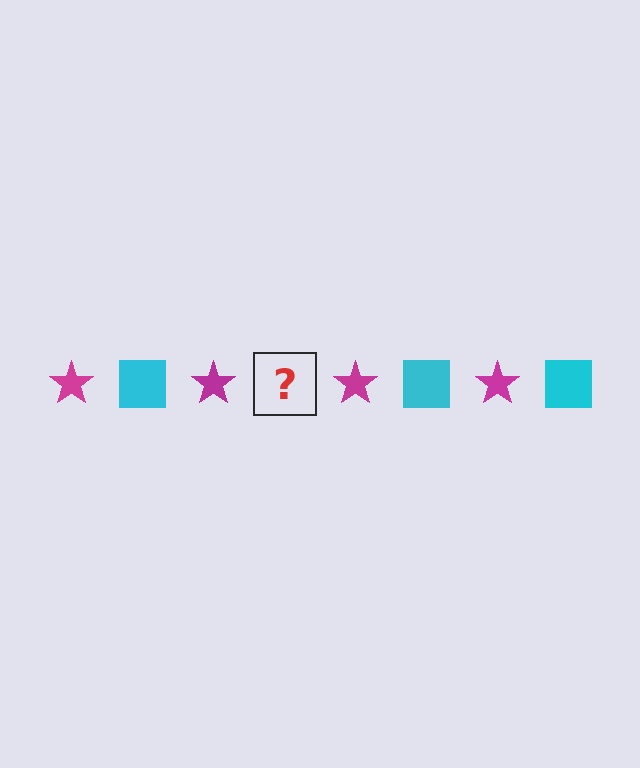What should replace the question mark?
The question mark should be replaced with a cyan square.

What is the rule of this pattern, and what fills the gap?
The rule is that the pattern alternates between magenta star and cyan square. The gap should be filled with a cyan square.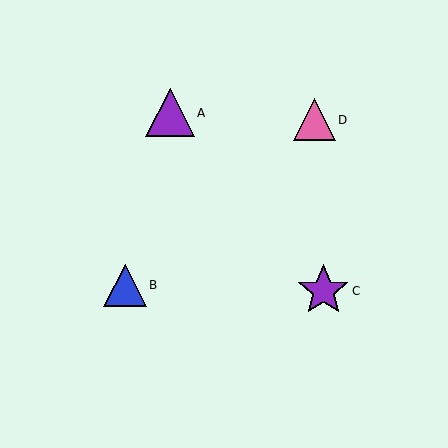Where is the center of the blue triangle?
The center of the blue triangle is at (125, 285).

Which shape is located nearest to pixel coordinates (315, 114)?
The pink triangle (labeled D) at (314, 120) is nearest to that location.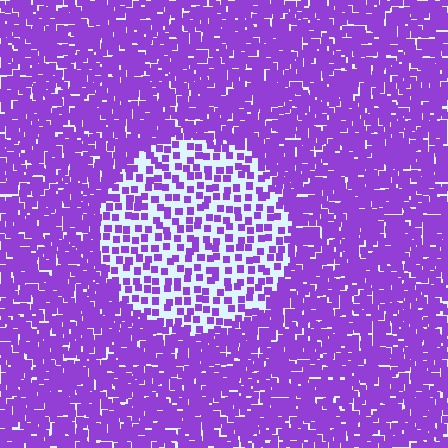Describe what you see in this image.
The image contains small purple elements arranged at two different densities. A circle-shaped region is visible where the elements are less densely packed than the surrounding area.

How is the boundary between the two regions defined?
The boundary is defined by a change in element density (approximately 2.6x ratio). All elements are the same color, size, and shape.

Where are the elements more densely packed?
The elements are more densely packed outside the circle boundary.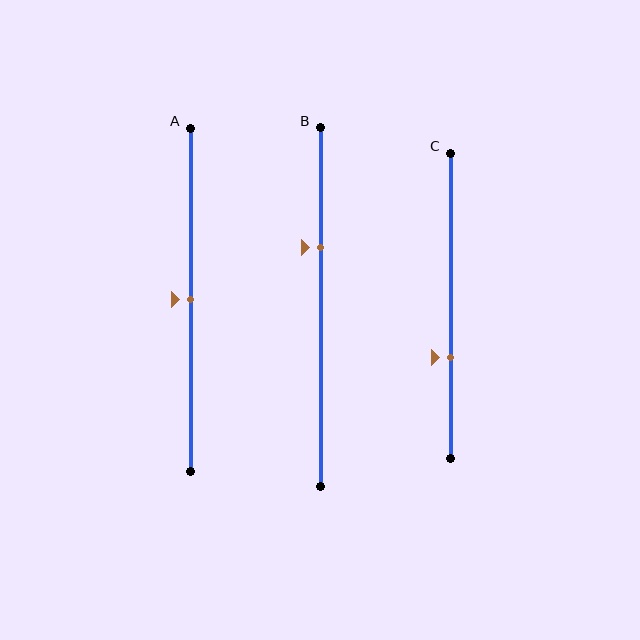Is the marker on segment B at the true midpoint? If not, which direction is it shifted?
No, the marker on segment B is shifted upward by about 17% of the segment length.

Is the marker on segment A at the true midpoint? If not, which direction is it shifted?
Yes, the marker on segment A is at the true midpoint.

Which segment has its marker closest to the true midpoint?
Segment A has its marker closest to the true midpoint.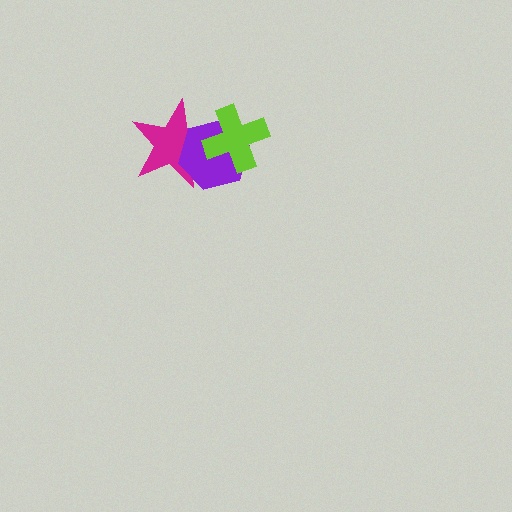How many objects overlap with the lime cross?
2 objects overlap with the lime cross.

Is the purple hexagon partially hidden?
Yes, it is partially covered by another shape.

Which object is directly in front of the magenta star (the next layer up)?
The purple hexagon is directly in front of the magenta star.